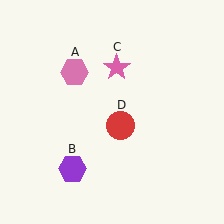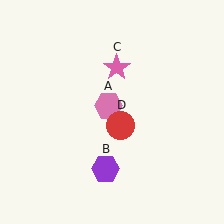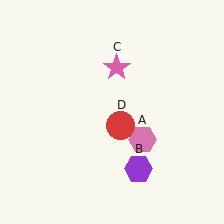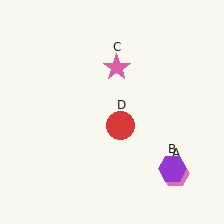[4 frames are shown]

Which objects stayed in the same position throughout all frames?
Pink star (object C) and red circle (object D) remained stationary.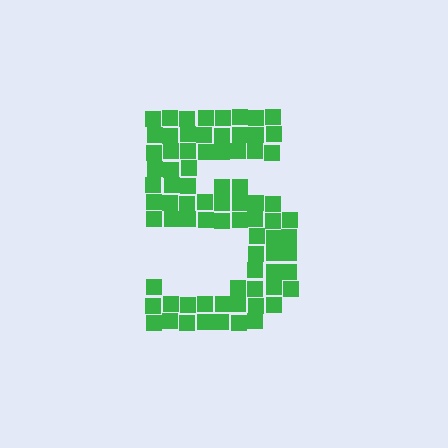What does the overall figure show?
The overall figure shows the digit 5.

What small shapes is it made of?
It is made of small squares.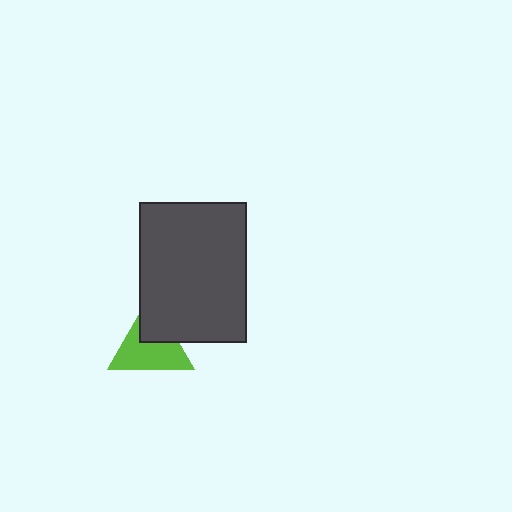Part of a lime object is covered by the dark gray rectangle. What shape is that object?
It is a triangle.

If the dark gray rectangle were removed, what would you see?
You would see the complete lime triangle.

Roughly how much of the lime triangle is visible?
About half of it is visible (roughly 65%).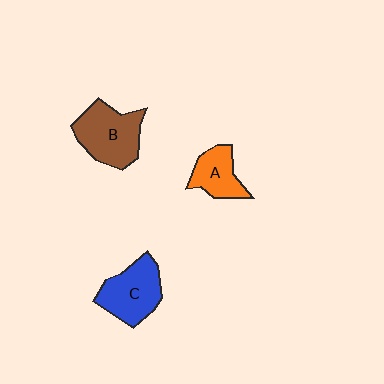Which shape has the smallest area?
Shape A (orange).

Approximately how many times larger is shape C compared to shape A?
Approximately 1.4 times.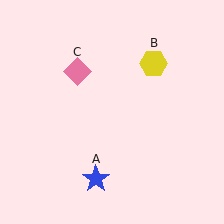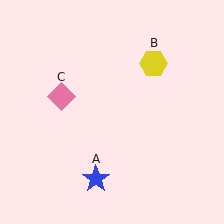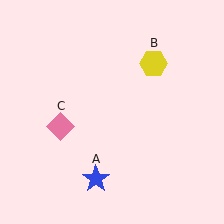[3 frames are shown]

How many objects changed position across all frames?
1 object changed position: pink diamond (object C).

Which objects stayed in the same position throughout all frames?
Blue star (object A) and yellow hexagon (object B) remained stationary.